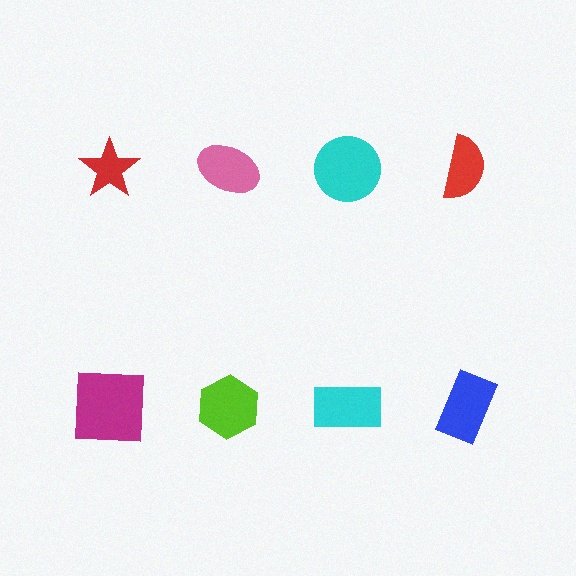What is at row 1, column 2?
A pink ellipse.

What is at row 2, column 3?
A cyan rectangle.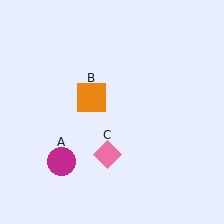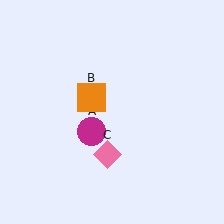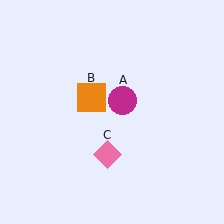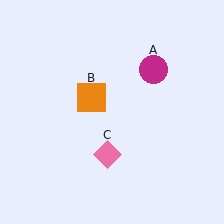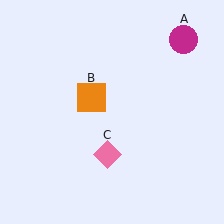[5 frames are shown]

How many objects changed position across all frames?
1 object changed position: magenta circle (object A).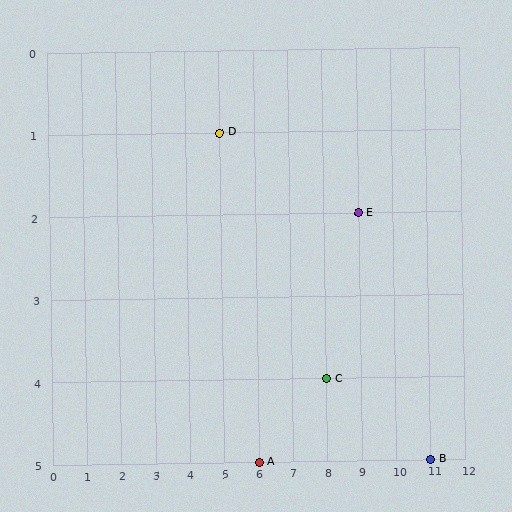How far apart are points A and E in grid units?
Points A and E are 3 columns and 3 rows apart (about 4.2 grid units diagonally).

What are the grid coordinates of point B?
Point B is at grid coordinates (11, 5).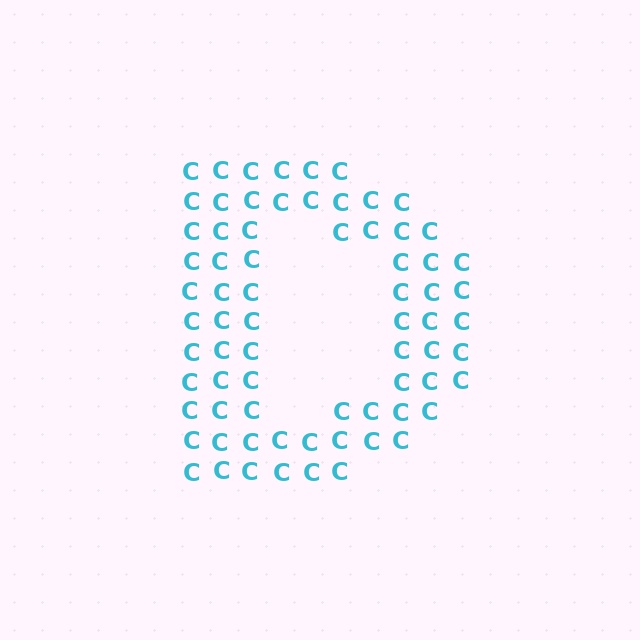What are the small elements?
The small elements are letter C's.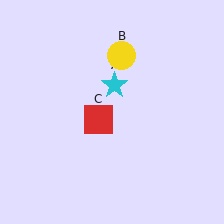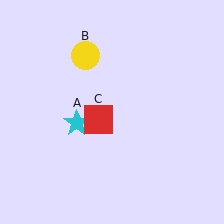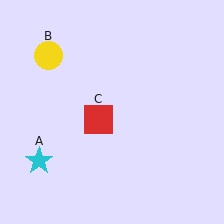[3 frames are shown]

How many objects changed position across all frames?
2 objects changed position: cyan star (object A), yellow circle (object B).